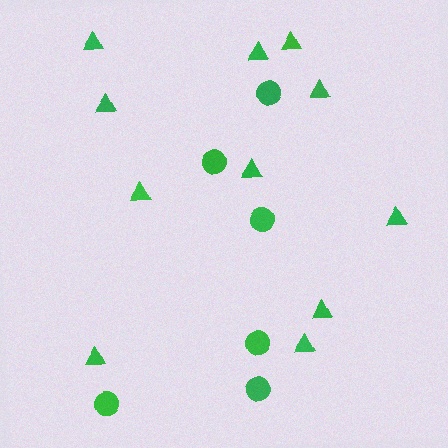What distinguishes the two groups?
There are 2 groups: one group of circles (6) and one group of triangles (11).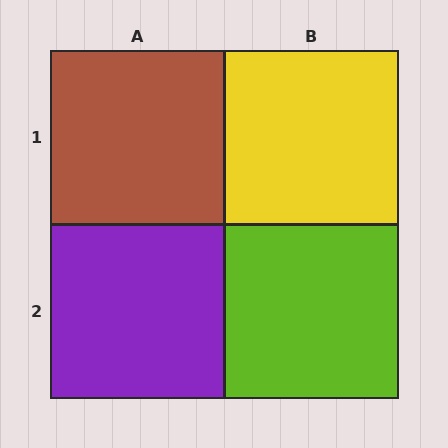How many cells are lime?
1 cell is lime.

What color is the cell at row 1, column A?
Brown.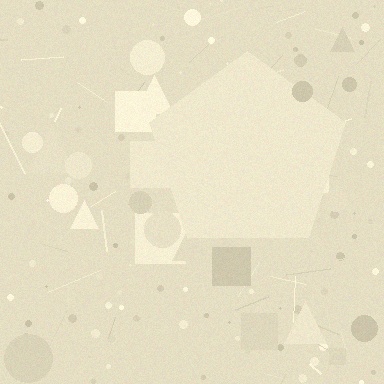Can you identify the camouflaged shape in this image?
The camouflaged shape is a pentagon.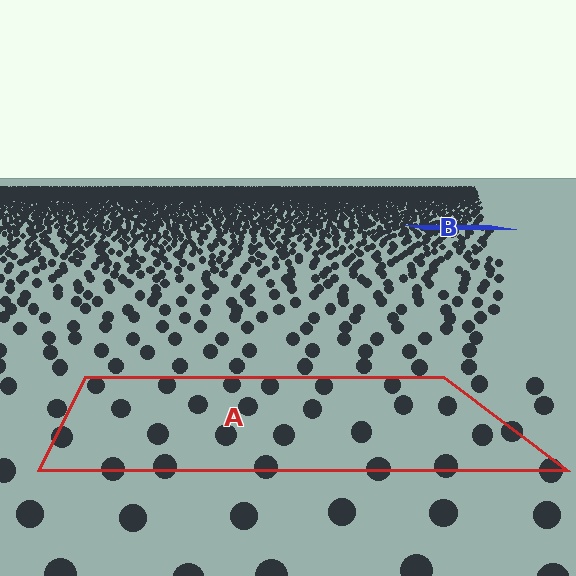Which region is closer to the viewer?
Region A is closer. The texture elements there are larger and more spread out.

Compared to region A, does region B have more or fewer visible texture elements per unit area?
Region B has more texture elements per unit area — they are packed more densely because it is farther away.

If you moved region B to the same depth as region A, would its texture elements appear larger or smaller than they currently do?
They would appear larger. At a closer depth, the same texture elements are projected at a bigger on-screen size.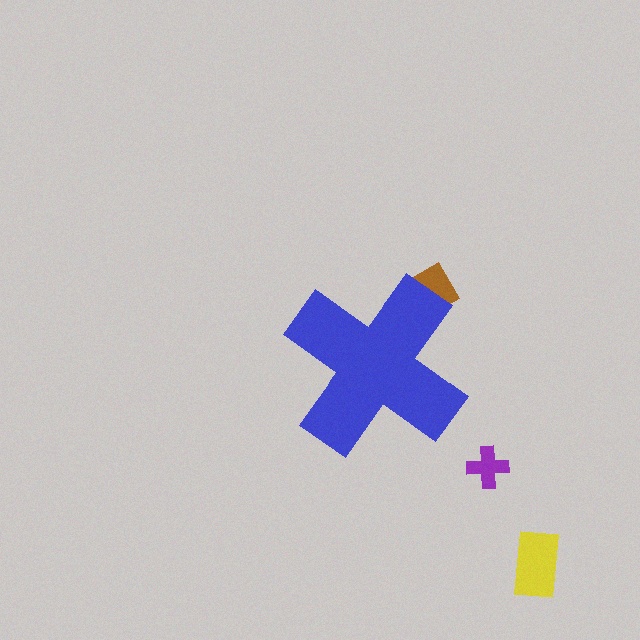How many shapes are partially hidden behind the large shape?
1 shape is partially hidden.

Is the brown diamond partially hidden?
Yes, the brown diamond is partially hidden behind the blue cross.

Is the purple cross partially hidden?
No, the purple cross is fully visible.